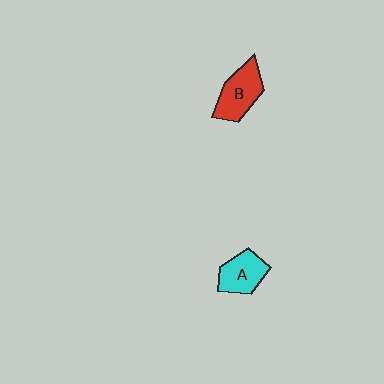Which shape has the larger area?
Shape B (red).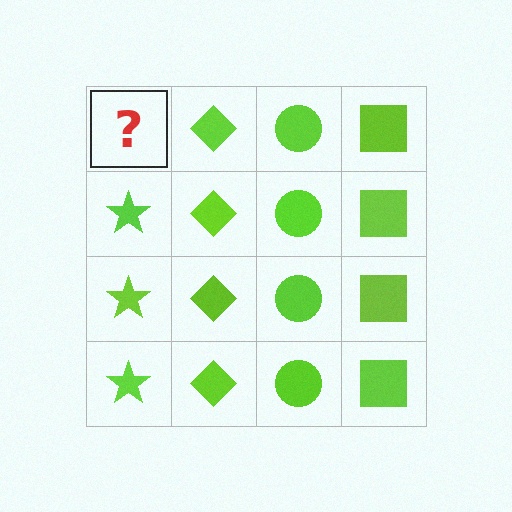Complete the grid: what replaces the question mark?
The question mark should be replaced with a lime star.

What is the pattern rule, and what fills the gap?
The rule is that each column has a consistent shape. The gap should be filled with a lime star.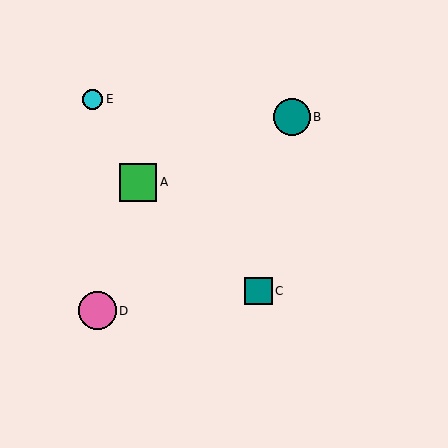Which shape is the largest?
The pink circle (labeled D) is the largest.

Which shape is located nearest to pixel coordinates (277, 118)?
The teal circle (labeled B) at (292, 117) is nearest to that location.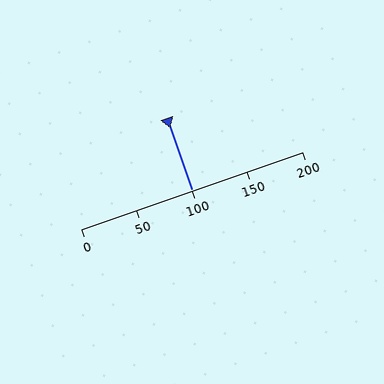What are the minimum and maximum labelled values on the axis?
The axis runs from 0 to 200.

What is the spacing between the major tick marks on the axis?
The major ticks are spaced 50 apart.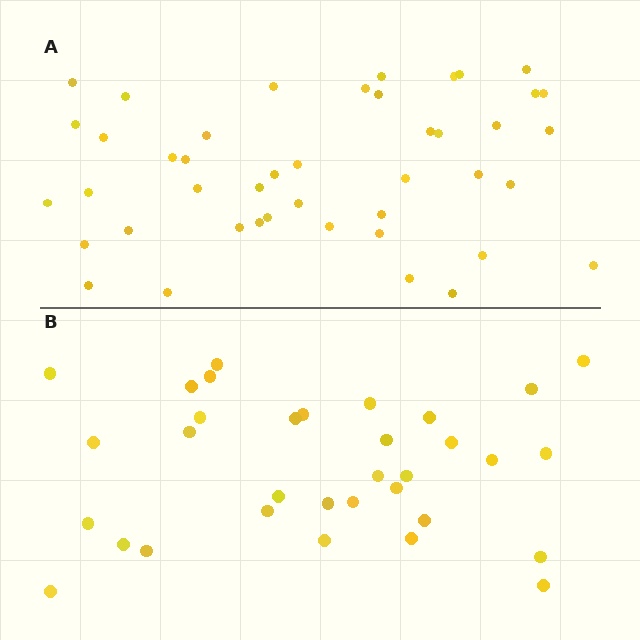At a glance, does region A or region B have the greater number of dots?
Region A (the top region) has more dots.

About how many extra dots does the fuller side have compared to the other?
Region A has roughly 12 or so more dots than region B.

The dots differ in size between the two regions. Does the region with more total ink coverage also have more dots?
No. Region B has more total ink coverage because its dots are larger, but region A actually contains more individual dots. Total area can be misleading — the number of items is what matters here.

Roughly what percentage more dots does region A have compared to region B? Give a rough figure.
About 35% more.